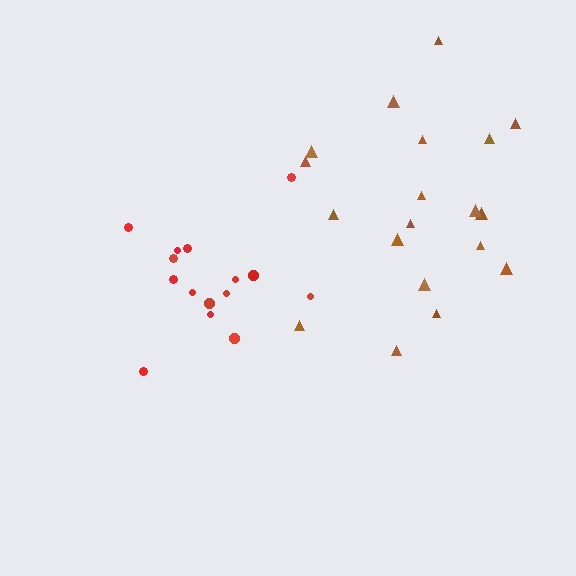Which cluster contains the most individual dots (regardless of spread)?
Brown (19).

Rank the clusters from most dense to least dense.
red, brown.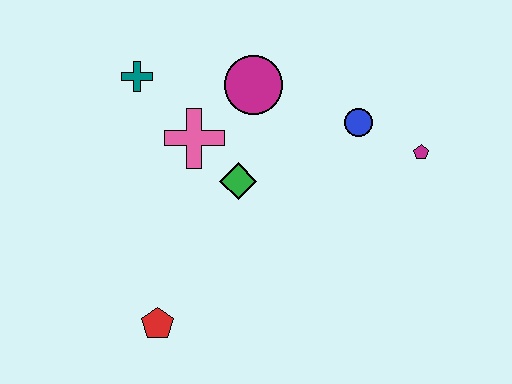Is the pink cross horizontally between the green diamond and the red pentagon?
Yes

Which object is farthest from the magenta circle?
The red pentagon is farthest from the magenta circle.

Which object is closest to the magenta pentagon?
The blue circle is closest to the magenta pentagon.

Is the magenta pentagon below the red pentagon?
No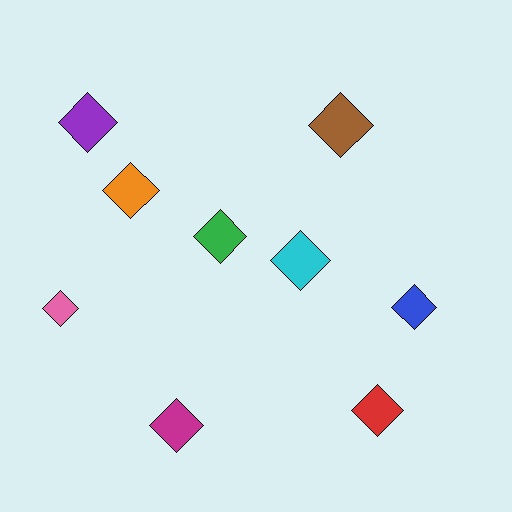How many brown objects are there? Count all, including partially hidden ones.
There is 1 brown object.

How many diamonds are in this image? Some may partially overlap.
There are 9 diamonds.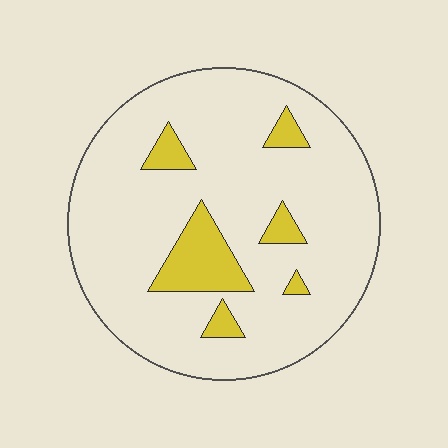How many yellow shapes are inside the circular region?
6.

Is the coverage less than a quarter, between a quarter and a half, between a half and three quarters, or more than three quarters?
Less than a quarter.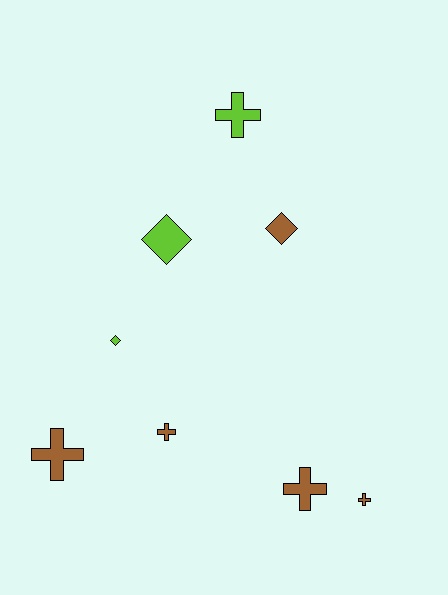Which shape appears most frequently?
Cross, with 5 objects.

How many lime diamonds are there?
There are 2 lime diamonds.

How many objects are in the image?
There are 8 objects.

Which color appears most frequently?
Brown, with 5 objects.